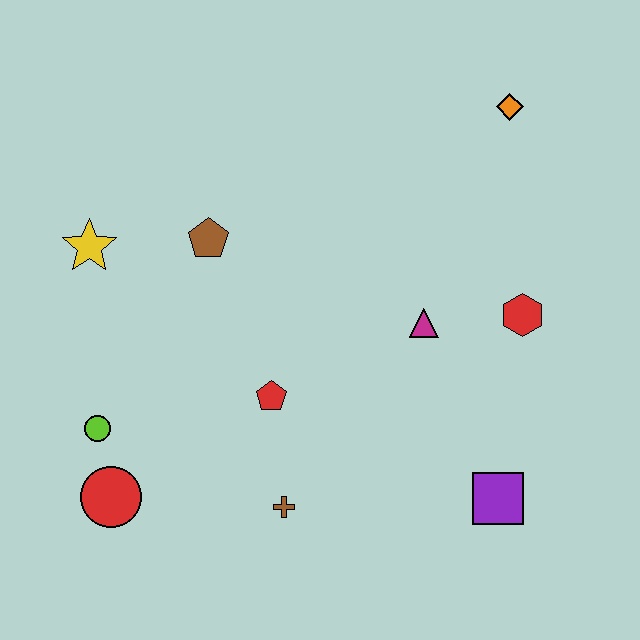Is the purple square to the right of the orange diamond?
No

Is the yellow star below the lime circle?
No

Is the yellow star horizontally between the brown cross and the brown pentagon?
No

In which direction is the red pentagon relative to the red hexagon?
The red pentagon is to the left of the red hexagon.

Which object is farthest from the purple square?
The yellow star is farthest from the purple square.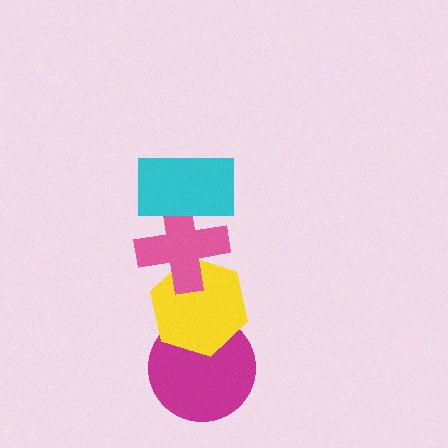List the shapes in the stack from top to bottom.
From top to bottom: the cyan rectangle, the pink cross, the yellow hexagon, the magenta circle.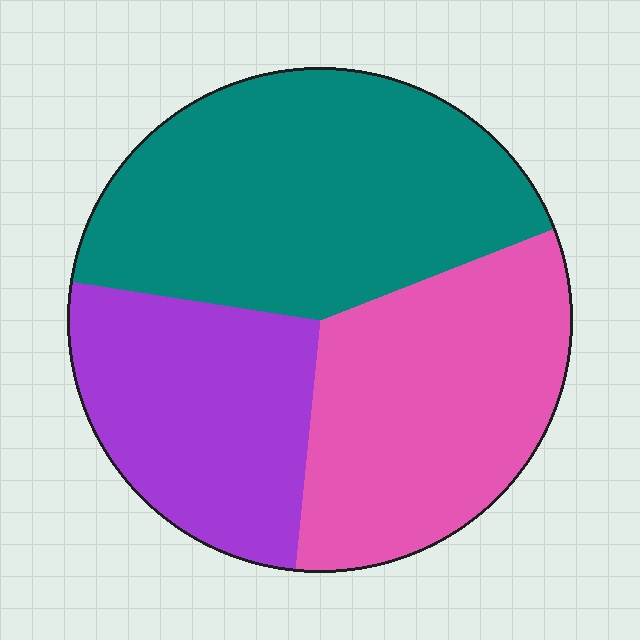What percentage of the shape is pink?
Pink takes up between a quarter and a half of the shape.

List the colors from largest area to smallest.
From largest to smallest: teal, pink, purple.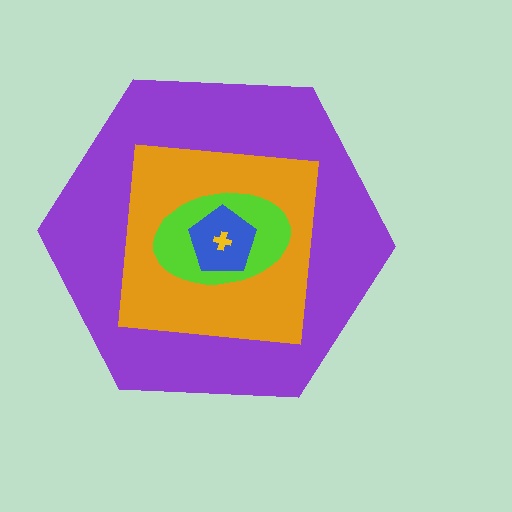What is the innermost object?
The yellow cross.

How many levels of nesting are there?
5.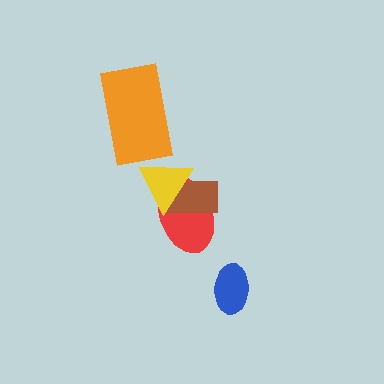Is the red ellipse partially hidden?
Yes, it is partially covered by another shape.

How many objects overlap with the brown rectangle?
2 objects overlap with the brown rectangle.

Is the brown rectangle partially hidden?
Yes, it is partially covered by another shape.